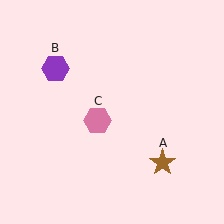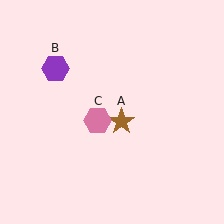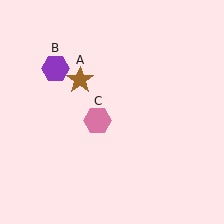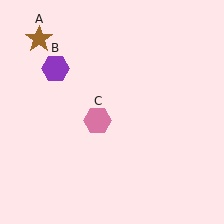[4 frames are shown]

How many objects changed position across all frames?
1 object changed position: brown star (object A).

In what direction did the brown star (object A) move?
The brown star (object A) moved up and to the left.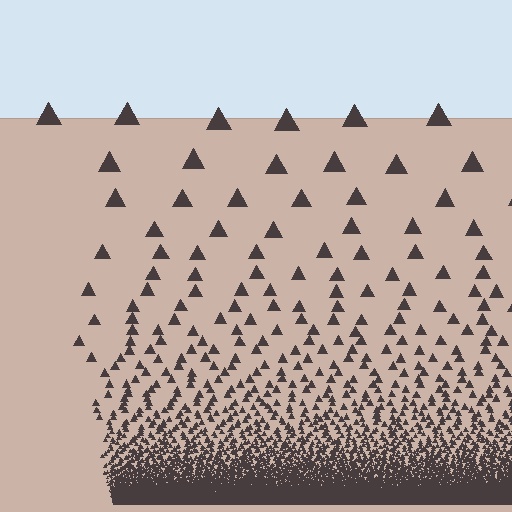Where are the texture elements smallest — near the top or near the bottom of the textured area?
Near the bottom.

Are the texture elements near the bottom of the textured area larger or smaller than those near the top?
Smaller. The gradient is inverted — elements near the bottom are smaller and denser.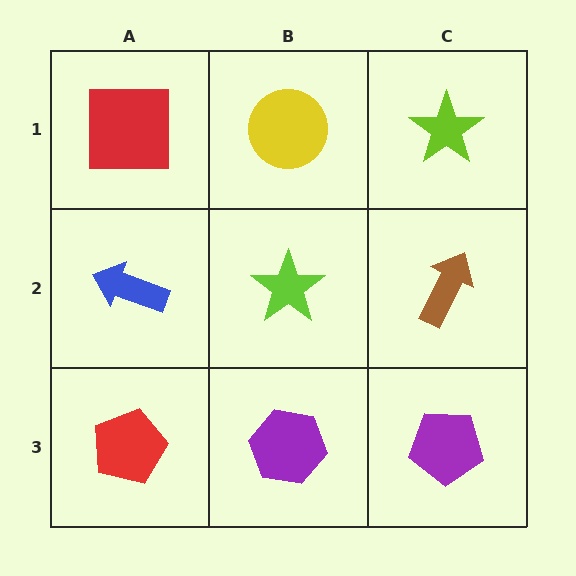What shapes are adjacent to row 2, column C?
A lime star (row 1, column C), a purple pentagon (row 3, column C), a lime star (row 2, column B).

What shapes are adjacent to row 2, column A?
A red square (row 1, column A), a red pentagon (row 3, column A), a lime star (row 2, column B).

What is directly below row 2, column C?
A purple pentagon.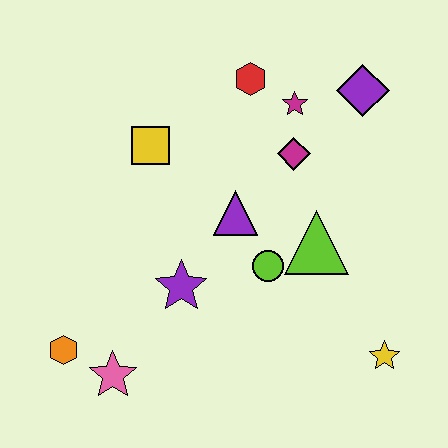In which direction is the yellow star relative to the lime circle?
The yellow star is to the right of the lime circle.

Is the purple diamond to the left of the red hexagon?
No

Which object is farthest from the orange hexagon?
The purple diamond is farthest from the orange hexagon.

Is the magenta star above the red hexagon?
No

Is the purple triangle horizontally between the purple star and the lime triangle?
Yes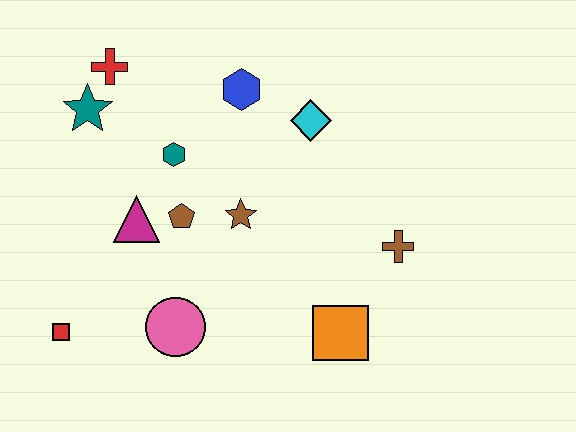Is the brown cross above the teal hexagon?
No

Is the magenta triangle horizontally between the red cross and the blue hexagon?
Yes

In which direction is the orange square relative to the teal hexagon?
The orange square is below the teal hexagon.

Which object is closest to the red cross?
The teal star is closest to the red cross.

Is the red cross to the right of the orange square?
No